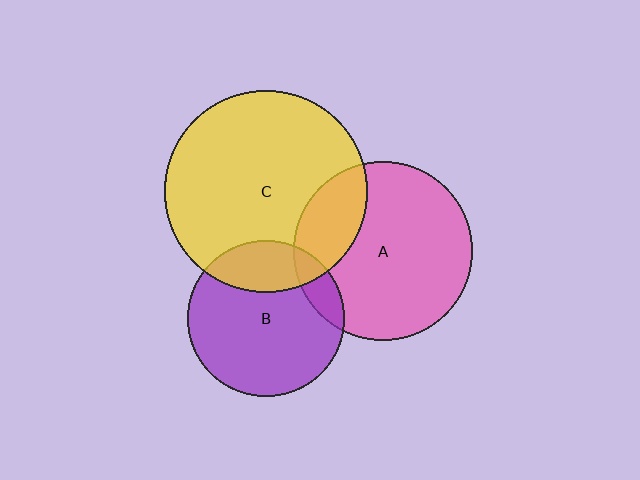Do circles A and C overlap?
Yes.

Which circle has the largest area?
Circle C (yellow).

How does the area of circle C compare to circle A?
Approximately 1.3 times.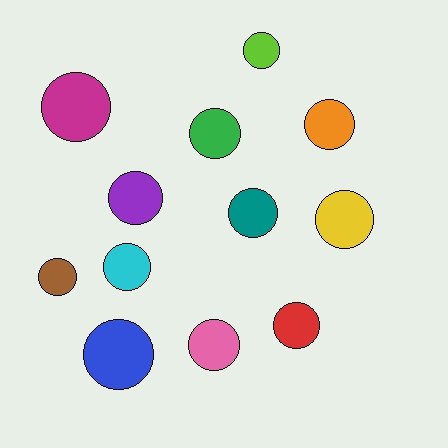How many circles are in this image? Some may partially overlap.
There are 12 circles.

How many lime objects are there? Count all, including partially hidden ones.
There is 1 lime object.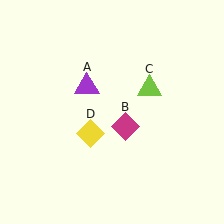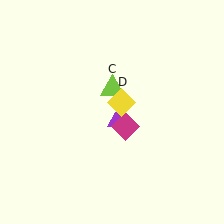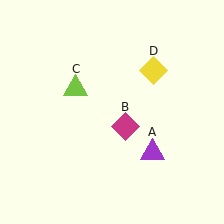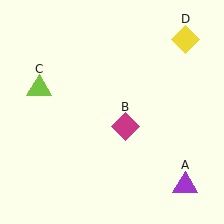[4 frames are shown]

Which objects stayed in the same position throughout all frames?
Magenta diamond (object B) remained stationary.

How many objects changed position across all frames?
3 objects changed position: purple triangle (object A), lime triangle (object C), yellow diamond (object D).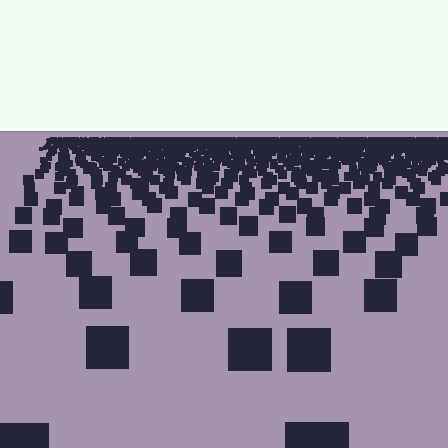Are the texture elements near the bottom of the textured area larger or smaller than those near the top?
Larger. Near the bottom, elements are closer to the viewer and appear at a bigger on-screen size.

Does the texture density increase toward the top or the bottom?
Density increases toward the top.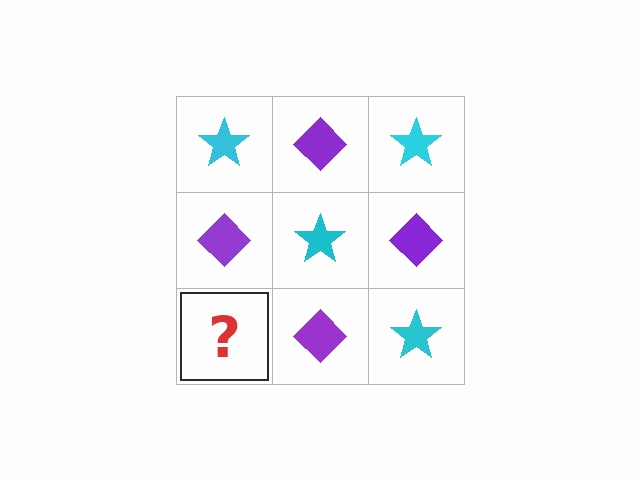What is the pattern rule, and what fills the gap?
The rule is that it alternates cyan star and purple diamond in a checkerboard pattern. The gap should be filled with a cyan star.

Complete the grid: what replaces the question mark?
The question mark should be replaced with a cyan star.